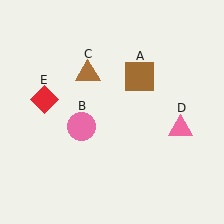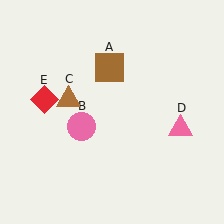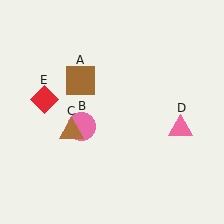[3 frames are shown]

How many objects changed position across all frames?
2 objects changed position: brown square (object A), brown triangle (object C).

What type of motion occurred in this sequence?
The brown square (object A), brown triangle (object C) rotated counterclockwise around the center of the scene.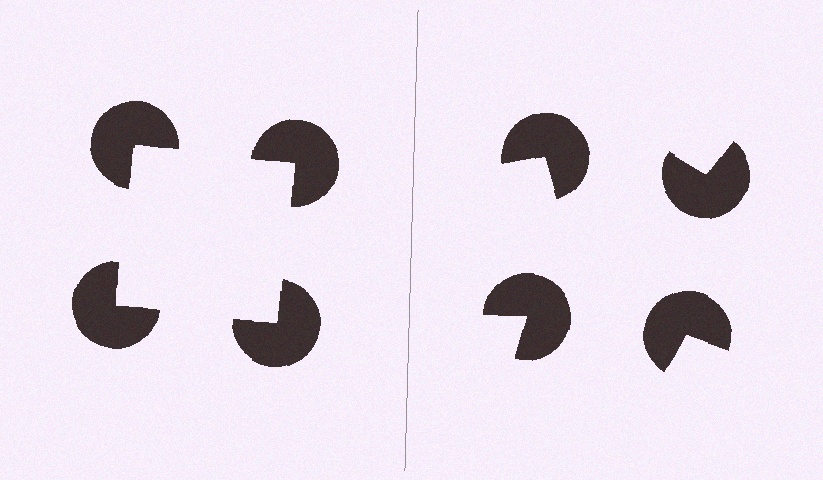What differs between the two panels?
The pac-man discs are positioned identically on both sides; only the wedge orientations differ. On the left they align to a square; on the right they are misaligned.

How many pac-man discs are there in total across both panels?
8 — 4 on each side.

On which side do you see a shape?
An illusory square appears on the left side. On the right side the wedge cuts are rotated, so no coherent shape forms.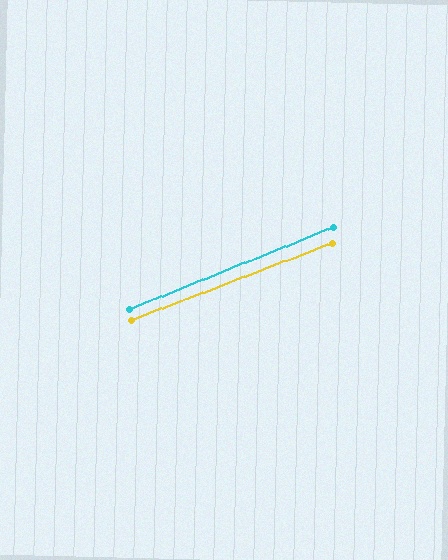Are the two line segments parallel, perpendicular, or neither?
Parallel — their directions differ by only 1.1°.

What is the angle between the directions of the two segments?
Approximately 1 degree.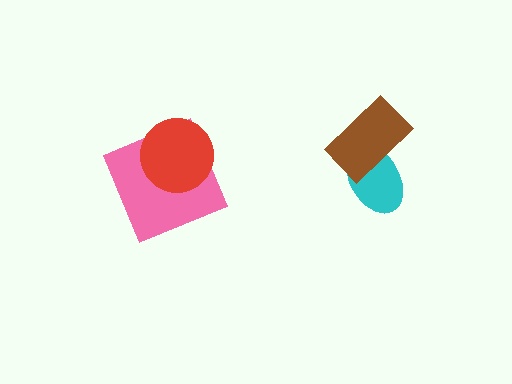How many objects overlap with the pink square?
1 object overlaps with the pink square.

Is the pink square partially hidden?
Yes, it is partially covered by another shape.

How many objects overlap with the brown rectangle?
1 object overlaps with the brown rectangle.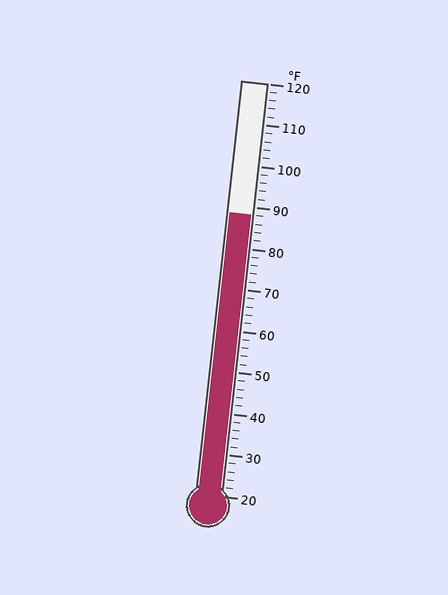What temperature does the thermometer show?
The thermometer shows approximately 88°F.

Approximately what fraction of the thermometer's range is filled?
The thermometer is filled to approximately 70% of its range.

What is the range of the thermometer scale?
The thermometer scale ranges from 20°F to 120°F.